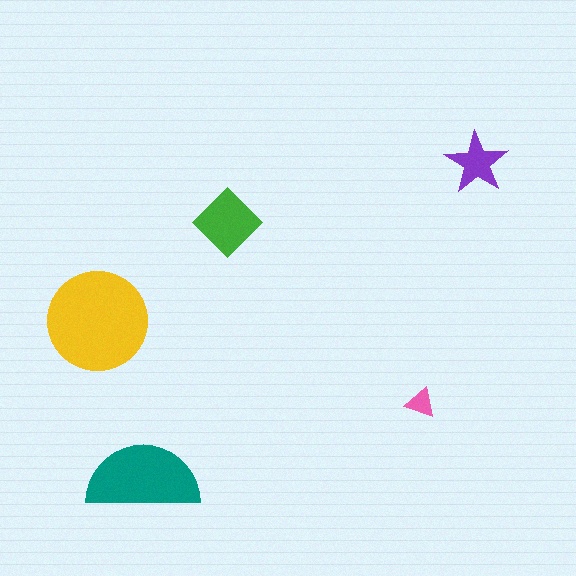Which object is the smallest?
The pink triangle.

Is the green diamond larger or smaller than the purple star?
Larger.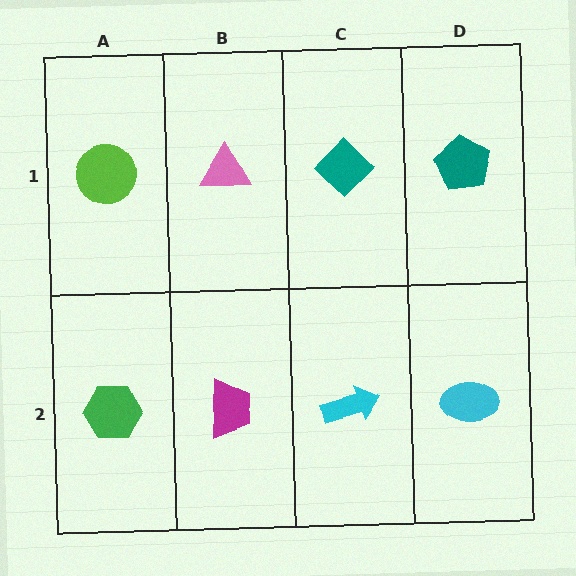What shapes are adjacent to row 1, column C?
A cyan arrow (row 2, column C), a pink triangle (row 1, column B), a teal pentagon (row 1, column D).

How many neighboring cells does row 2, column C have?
3.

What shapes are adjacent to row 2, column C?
A teal diamond (row 1, column C), a magenta trapezoid (row 2, column B), a cyan ellipse (row 2, column D).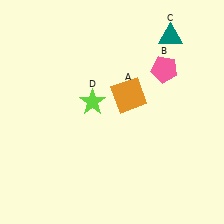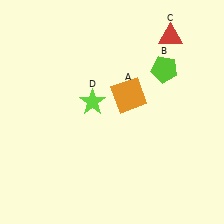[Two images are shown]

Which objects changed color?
B changed from pink to lime. C changed from teal to red.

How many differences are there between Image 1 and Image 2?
There are 2 differences between the two images.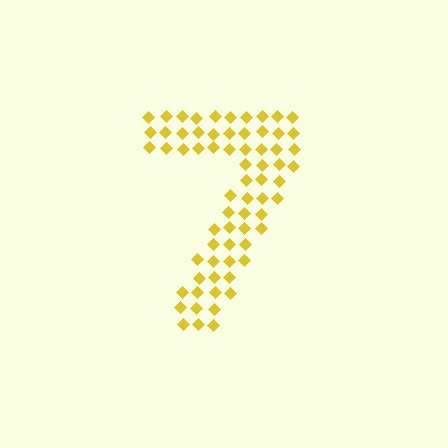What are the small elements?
The small elements are diamonds.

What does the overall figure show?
The overall figure shows the digit 7.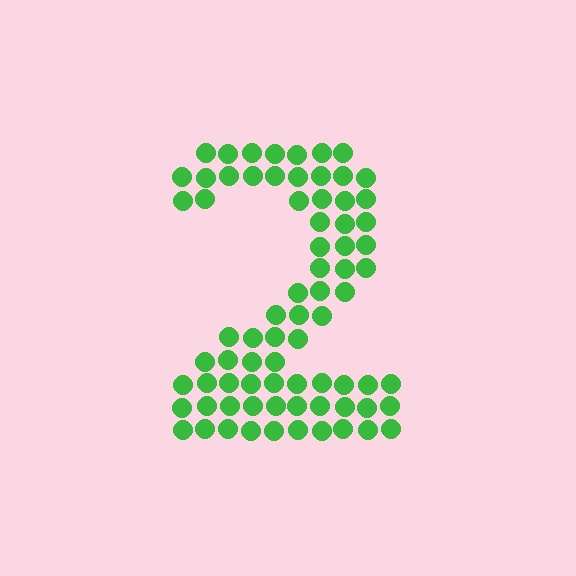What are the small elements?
The small elements are circles.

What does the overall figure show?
The overall figure shows the digit 2.